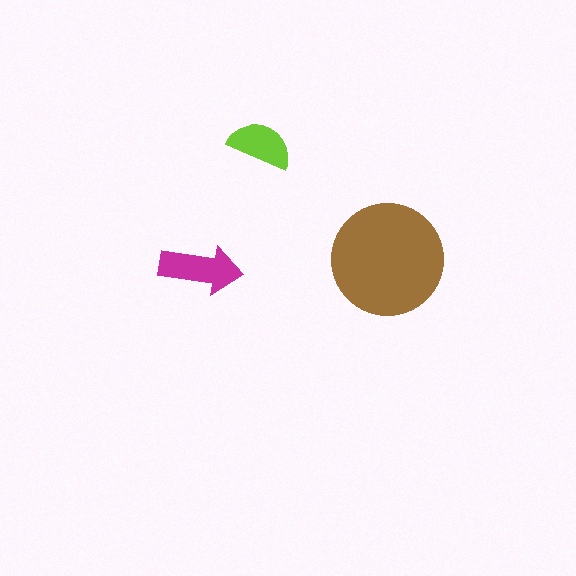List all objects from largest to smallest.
The brown circle, the magenta arrow, the lime semicircle.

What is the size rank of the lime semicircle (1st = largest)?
3rd.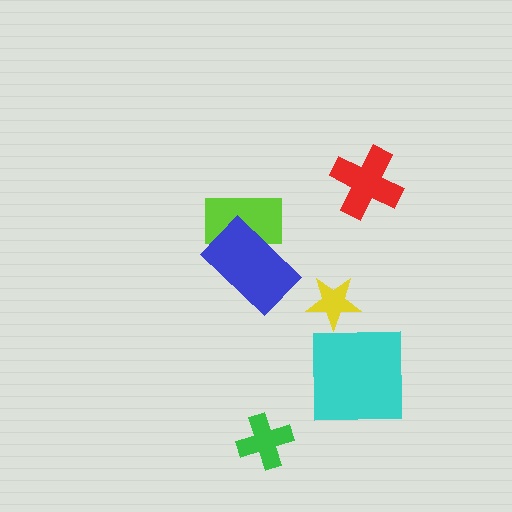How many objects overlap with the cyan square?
0 objects overlap with the cyan square.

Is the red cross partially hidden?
No, no other shape covers it.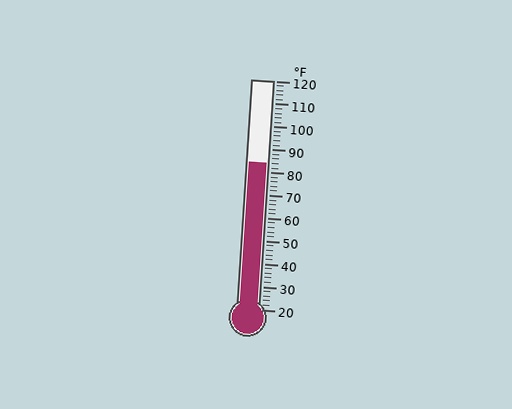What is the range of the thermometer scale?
The thermometer scale ranges from 20°F to 120°F.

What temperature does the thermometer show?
The thermometer shows approximately 84°F.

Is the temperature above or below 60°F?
The temperature is above 60°F.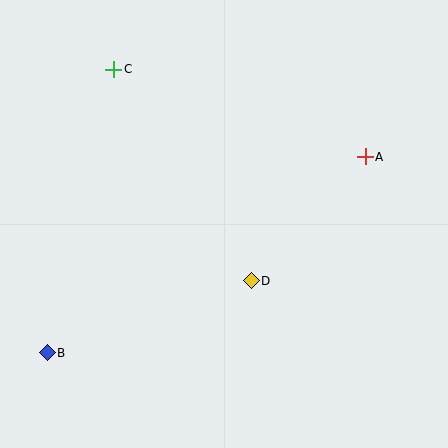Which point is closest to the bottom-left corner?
Point B is closest to the bottom-left corner.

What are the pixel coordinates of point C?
Point C is at (114, 69).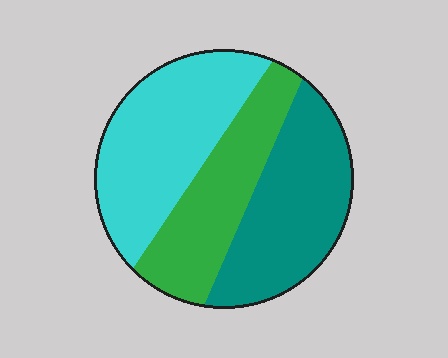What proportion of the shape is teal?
Teal covers around 35% of the shape.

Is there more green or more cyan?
Cyan.